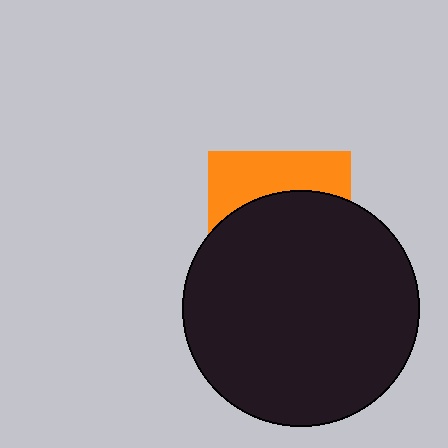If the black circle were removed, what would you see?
You would see the complete orange square.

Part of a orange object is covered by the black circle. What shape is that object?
It is a square.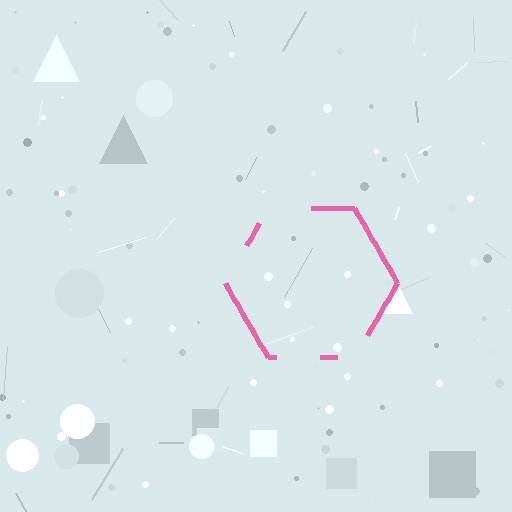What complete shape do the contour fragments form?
The contour fragments form a hexagon.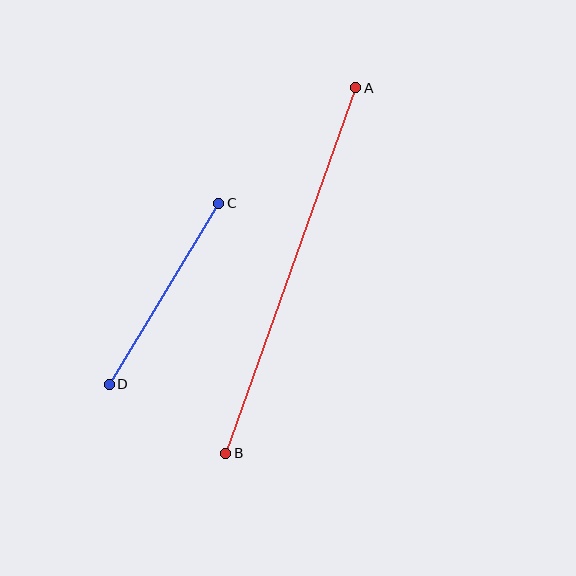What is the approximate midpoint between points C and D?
The midpoint is at approximately (164, 294) pixels.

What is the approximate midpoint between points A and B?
The midpoint is at approximately (291, 271) pixels.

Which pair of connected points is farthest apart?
Points A and B are farthest apart.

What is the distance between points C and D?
The distance is approximately 212 pixels.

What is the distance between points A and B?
The distance is approximately 388 pixels.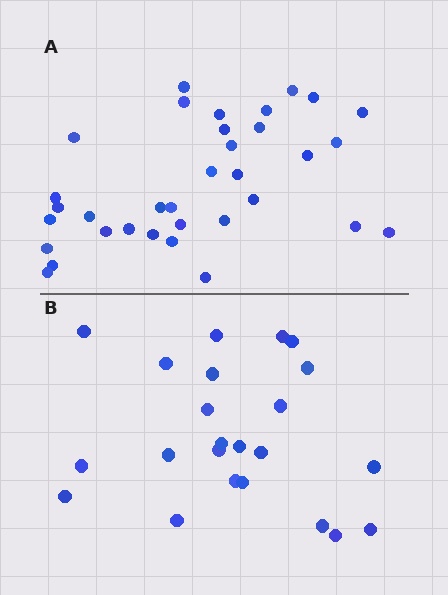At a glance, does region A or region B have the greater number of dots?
Region A (the top region) has more dots.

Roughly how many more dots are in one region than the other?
Region A has roughly 12 or so more dots than region B.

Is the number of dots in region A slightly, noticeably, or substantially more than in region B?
Region A has substantially more. The ratio is roughly 1.5 to 1.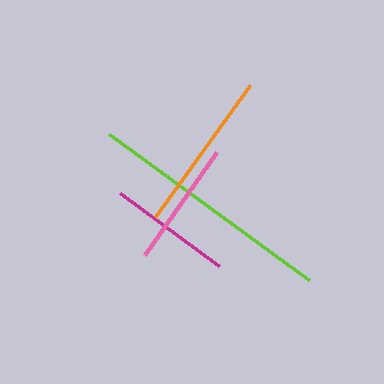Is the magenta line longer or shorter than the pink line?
The pink line is longer than the magenta line.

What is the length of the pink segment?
The pink segment is approximately 126 pixels long.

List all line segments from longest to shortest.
From longest to shortest: lime, orange, pink, magenta.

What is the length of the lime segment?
The lime segment is approximately 248 pixels long.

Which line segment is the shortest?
The magenta line is the shortest at approximately 123 pixels.